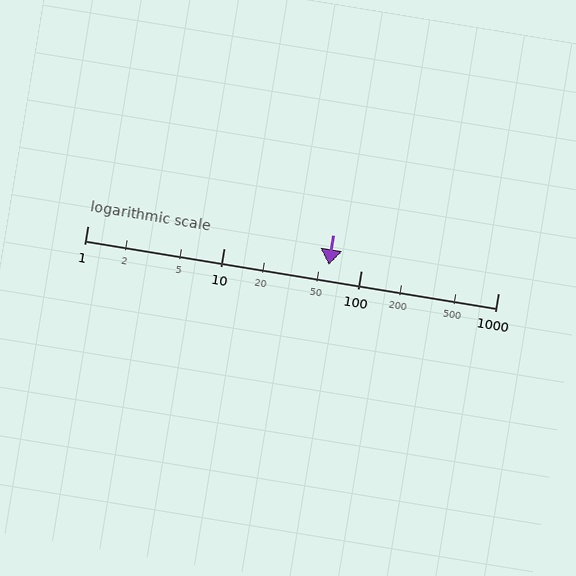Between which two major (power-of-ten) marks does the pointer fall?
The pointer is between 10 and 100.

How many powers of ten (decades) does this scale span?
The scale spans 3 decades, from 1 to 1000.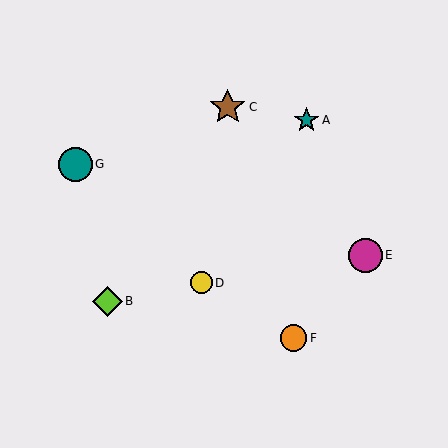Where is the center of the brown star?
The center of the brown star is at (228, 107).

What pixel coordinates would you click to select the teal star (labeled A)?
Click at (306, 120) to select the teal star A.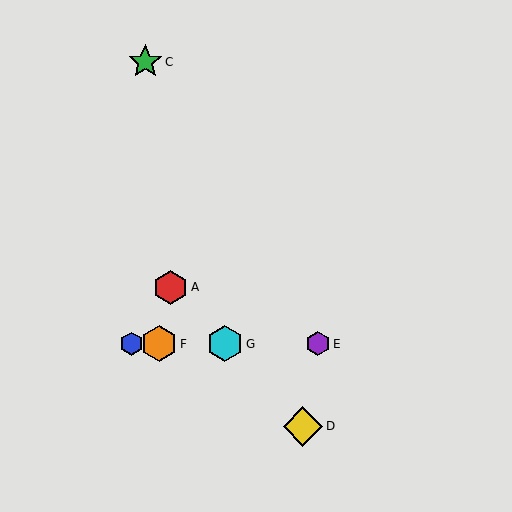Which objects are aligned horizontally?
Objects B, E, F, G are aligned horizontally.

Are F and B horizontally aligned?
Yes, both are at y≈344.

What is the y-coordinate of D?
Object D is at y≈426.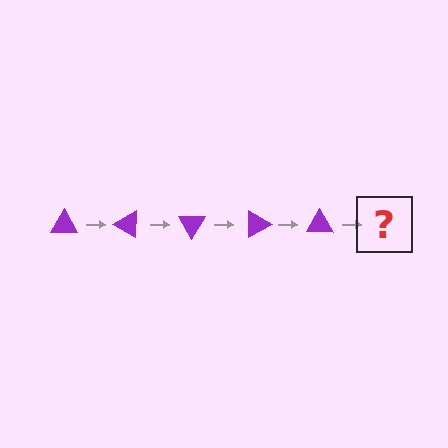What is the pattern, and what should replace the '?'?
The pattern is that the triangle rotates 30 degrees each step. The '?' should be a purple triangle rotated 150 degrees.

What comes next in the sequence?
The next element should be a purple triangle rotated 150 degrees.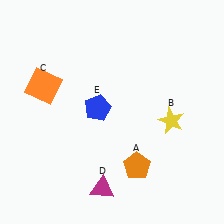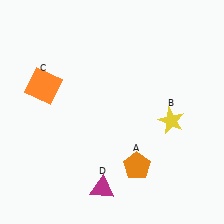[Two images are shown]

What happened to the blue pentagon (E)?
The blue pentagon (E) was removed in Image 2. It was in the top-left area of Image 1.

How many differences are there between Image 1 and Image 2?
There is 1 difference between the two images.